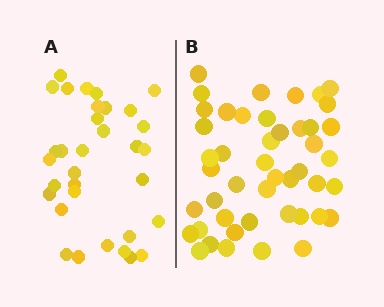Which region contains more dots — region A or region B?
Region B (the right region) has more dots.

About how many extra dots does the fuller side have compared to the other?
Region B has approximately 15 more dots than region A.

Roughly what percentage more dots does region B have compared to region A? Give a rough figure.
About 40% more.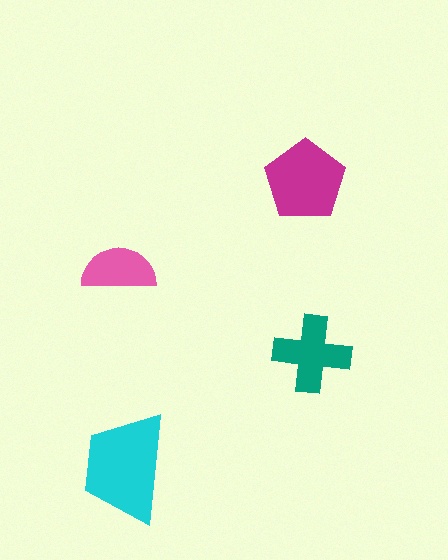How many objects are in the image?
There are 4 objects in the image.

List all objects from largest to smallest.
The cyan trapezoid, the magenta pentagon, the teal cross, the pink semicircle.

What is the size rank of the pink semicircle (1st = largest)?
4th.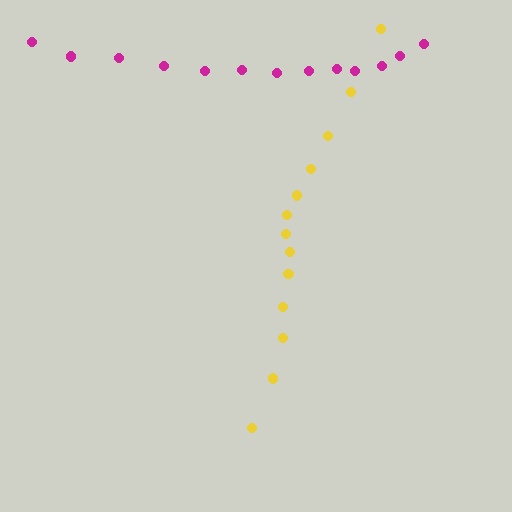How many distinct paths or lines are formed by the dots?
There are 2 distinct paths.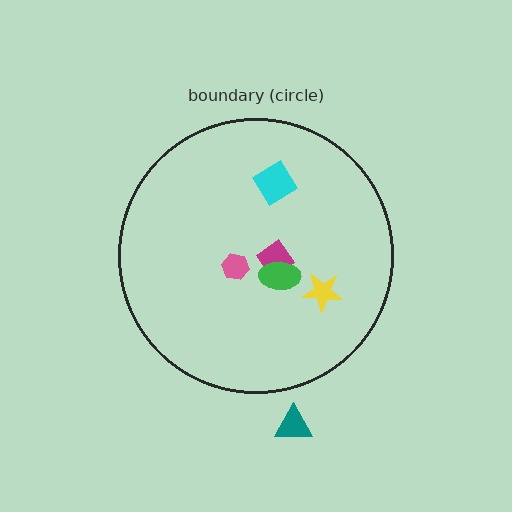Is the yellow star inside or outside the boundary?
Inside.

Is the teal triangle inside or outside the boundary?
Outside.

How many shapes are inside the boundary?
5 inside, 1 outside.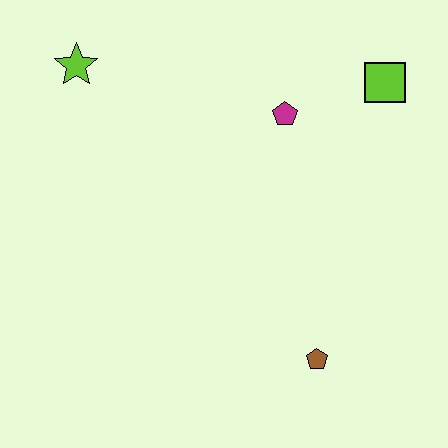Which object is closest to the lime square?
The magenta pentagon is closest to the lime square.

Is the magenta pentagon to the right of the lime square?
No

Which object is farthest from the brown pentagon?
The lime star is farthest from the brown pentagon.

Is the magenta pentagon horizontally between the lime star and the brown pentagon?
Yes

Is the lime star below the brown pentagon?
No